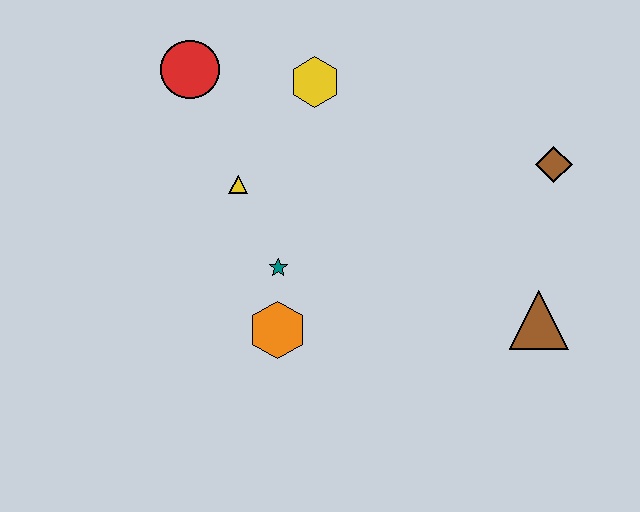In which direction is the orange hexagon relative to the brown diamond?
The orange hexagon is to the left of the brown diamond.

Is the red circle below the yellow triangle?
No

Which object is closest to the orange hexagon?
The teal star is closest to the orange hexagon.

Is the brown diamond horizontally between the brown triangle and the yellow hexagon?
No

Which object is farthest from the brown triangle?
The red circle is farthest from the brown triangle.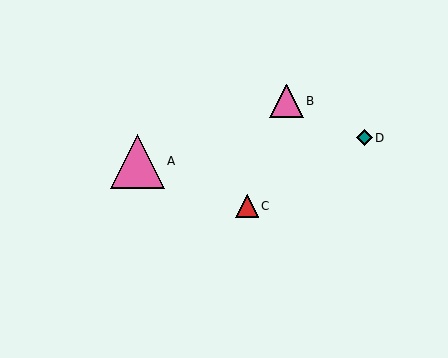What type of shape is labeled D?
Shape D is a teal diamond.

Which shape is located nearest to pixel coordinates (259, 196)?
The red triangle (labeled C) at (247, 206) is nearest to that location.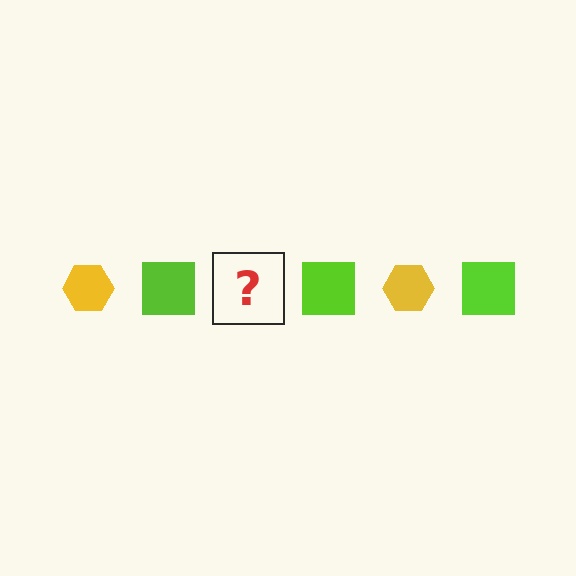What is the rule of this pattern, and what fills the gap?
The rule is that the pattern alternates between yellow hexagon and lime square. The gap should be filled with a yellow hexagon.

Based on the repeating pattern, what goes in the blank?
The blank should be a yellow hexagon.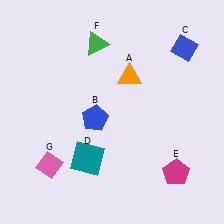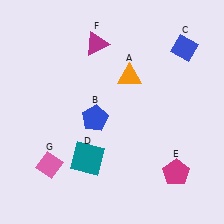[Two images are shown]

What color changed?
The triangle (F) changed from green in Image 1 to magenta in Image 2.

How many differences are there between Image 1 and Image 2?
There is 1 difference between the two images.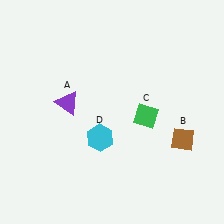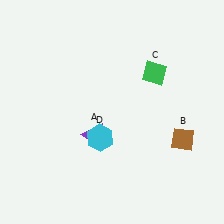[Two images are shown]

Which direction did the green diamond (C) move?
The green diamond (C) moved up.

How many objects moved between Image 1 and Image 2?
2 objects moved between the two images.